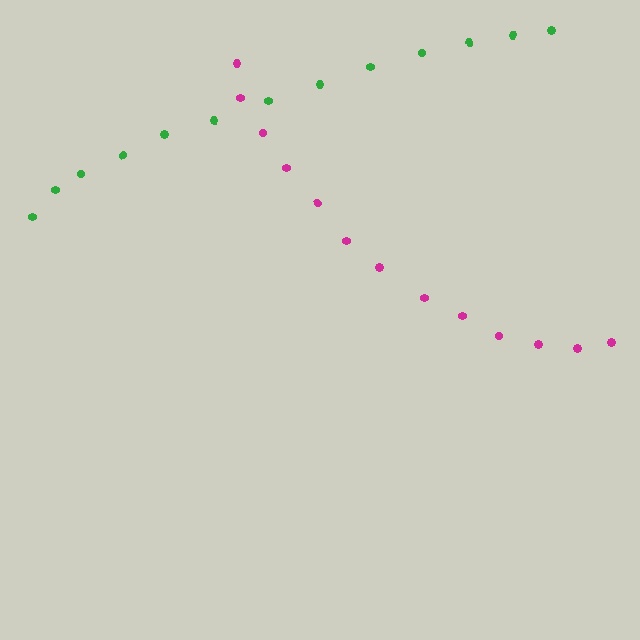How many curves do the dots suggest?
There are 2 distinct paths.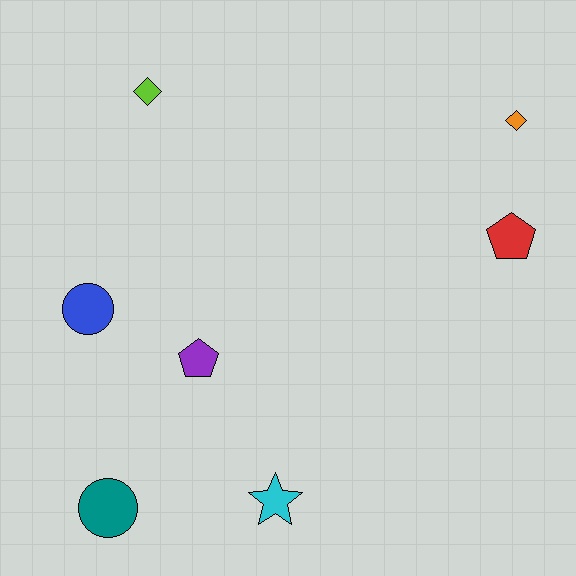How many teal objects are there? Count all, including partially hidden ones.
There is 1 teal object.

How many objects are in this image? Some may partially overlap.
There are 7 objects.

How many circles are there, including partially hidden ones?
There are 2 circles.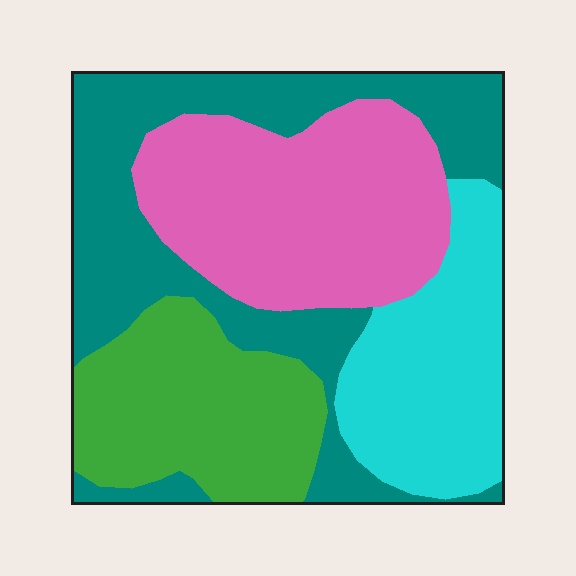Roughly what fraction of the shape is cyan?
Cyan takes up about one fifth (1/5) of the shape.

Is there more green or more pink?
Pink.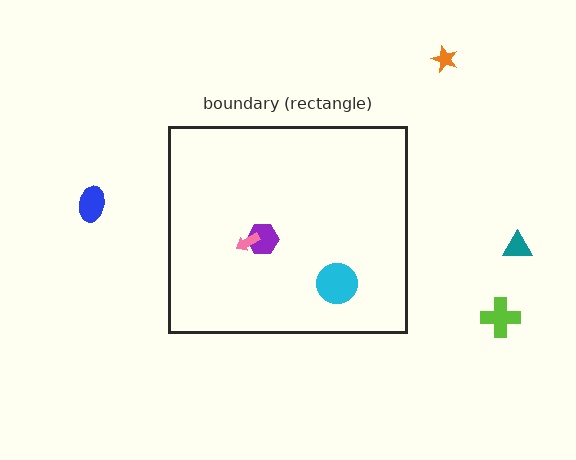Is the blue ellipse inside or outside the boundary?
Outside.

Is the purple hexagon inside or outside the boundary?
Inside.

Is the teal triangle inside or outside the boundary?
Outside.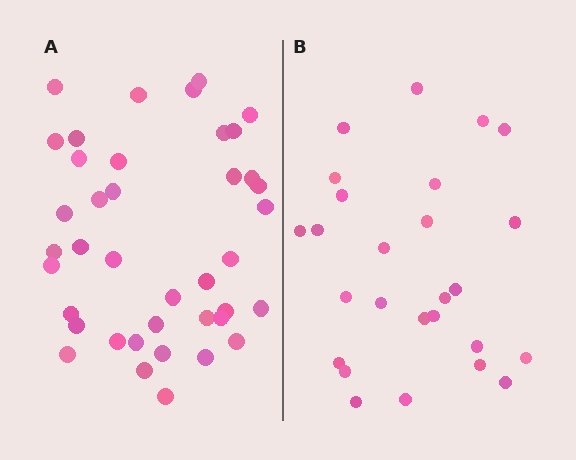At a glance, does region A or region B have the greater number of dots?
Region A (the left region) has more dots.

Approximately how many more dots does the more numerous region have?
Region A has approximately 15 more dots than region B.